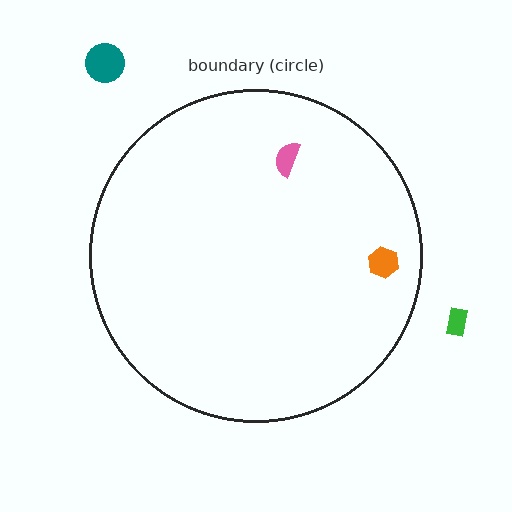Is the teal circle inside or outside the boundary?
Outside.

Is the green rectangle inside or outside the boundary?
Outside.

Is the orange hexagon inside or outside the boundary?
Inside.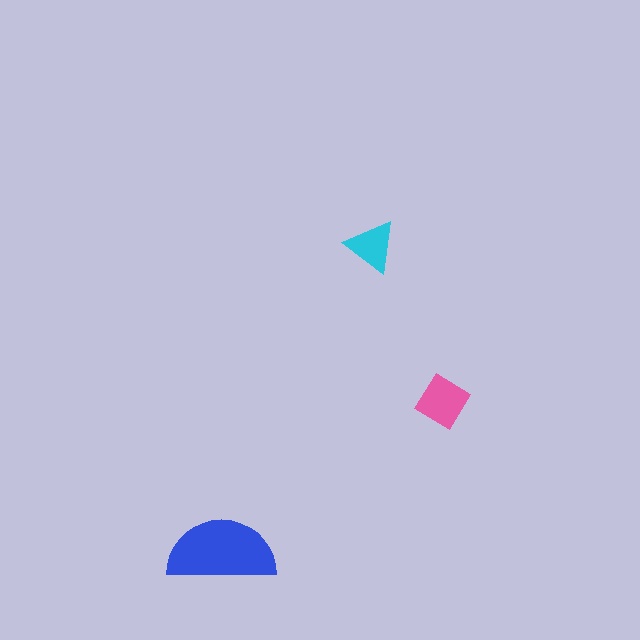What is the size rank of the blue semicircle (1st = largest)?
1st.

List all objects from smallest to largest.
The cyan triangle, the pink diamond, the blue semicircle.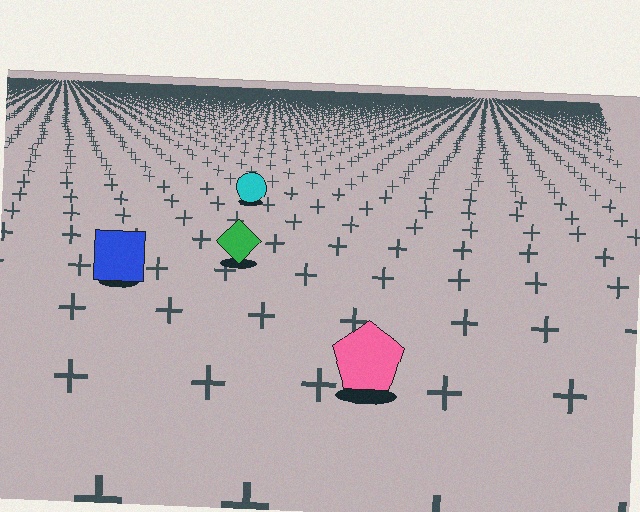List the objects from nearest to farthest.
From nearest to farthest: the pink pentagon, the blue square, the green diamond, the cyan circle.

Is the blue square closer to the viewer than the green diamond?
Yes. The blue square is closer — you can tell from the texture gradient: the ground texture is coarser near it.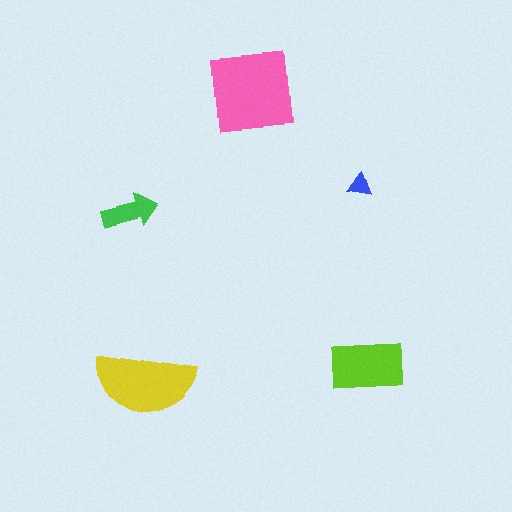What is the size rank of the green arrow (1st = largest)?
4th.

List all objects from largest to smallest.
The pink square, the yellow semicircle, the lime rectangle, the green arrow, the blue triangle.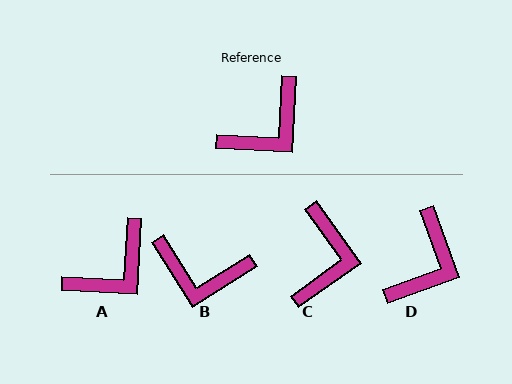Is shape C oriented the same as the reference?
No, it is off by about 39 degrees.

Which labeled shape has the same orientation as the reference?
A.